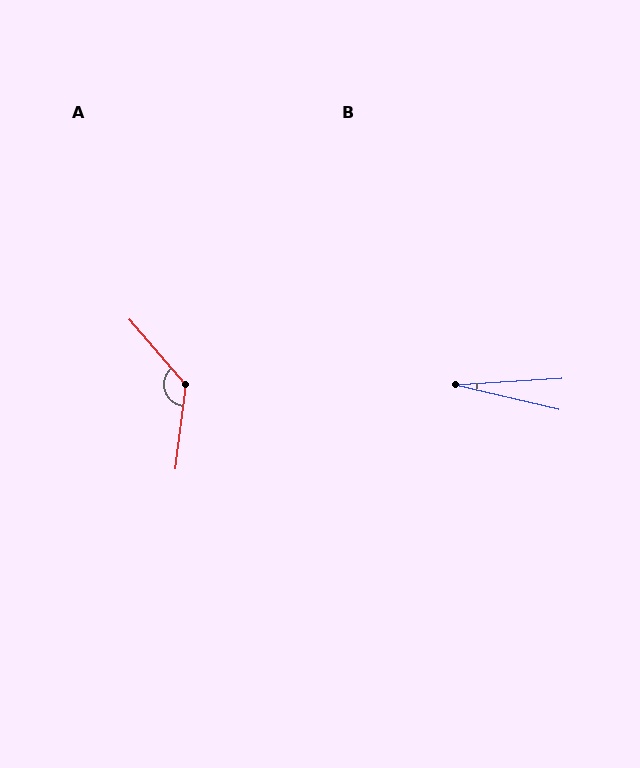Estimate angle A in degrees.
Approximately 132 degrees.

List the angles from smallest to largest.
B (17°), A (132°).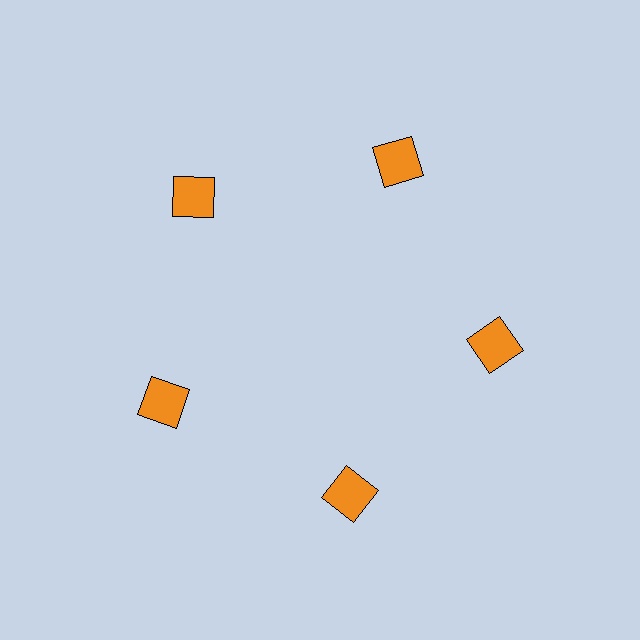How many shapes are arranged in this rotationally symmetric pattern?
There are 5 shapes, arranged in 5 groups of 1.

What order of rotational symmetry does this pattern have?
This pattern has 5-fold rotational symmetry.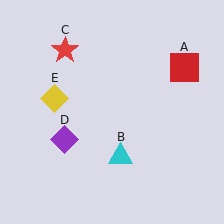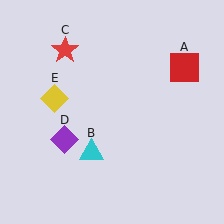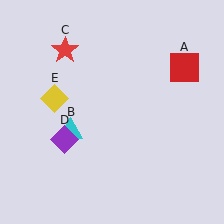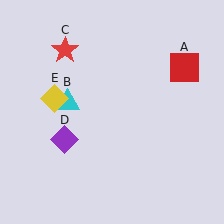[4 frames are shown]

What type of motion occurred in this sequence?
The cyan triangle (object B) rotated clockwise around the center of the scene.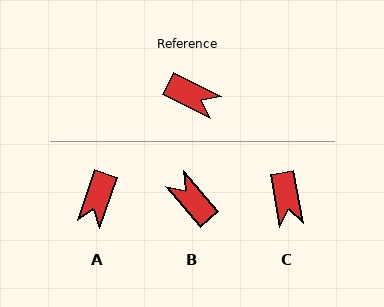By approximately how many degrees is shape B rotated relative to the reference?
Approximately 157 degrees counter-clockwise.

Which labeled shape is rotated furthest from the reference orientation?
B, about 157 degrees away.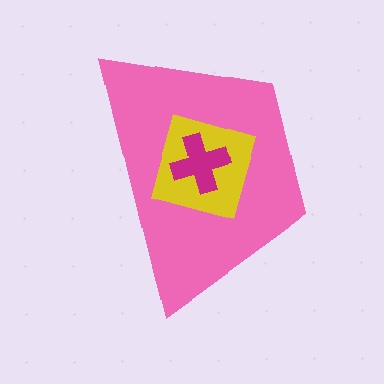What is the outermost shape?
The pink trapezoid.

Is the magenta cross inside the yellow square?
Yes.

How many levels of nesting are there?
3.